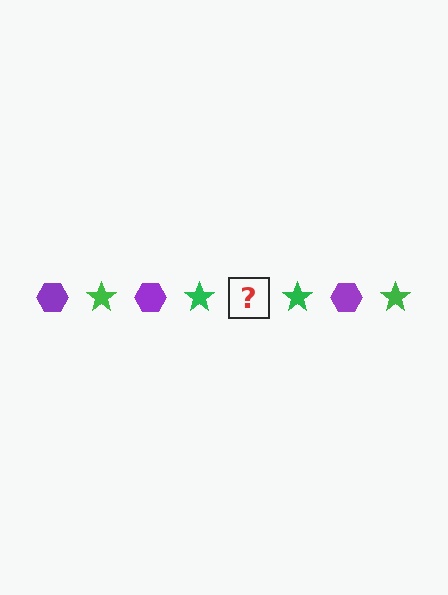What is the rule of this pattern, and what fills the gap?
The rule is that the pattern alternates between purple hexagon and green star. The gap should be filled with a purple hexagon.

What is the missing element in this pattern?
The missing element is a purple hexagon.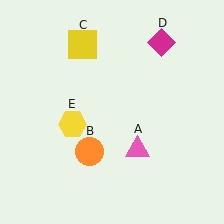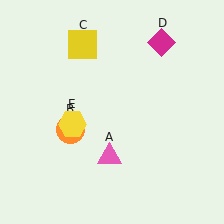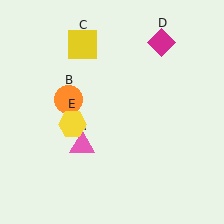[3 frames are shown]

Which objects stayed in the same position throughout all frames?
Yellow square (object C) and magenta diamond (object D) and yellow hexagon (object E) remained stationary.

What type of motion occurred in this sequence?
The pink triangle (object A), orange circle (object B) rotated clockwise around the center of the scene.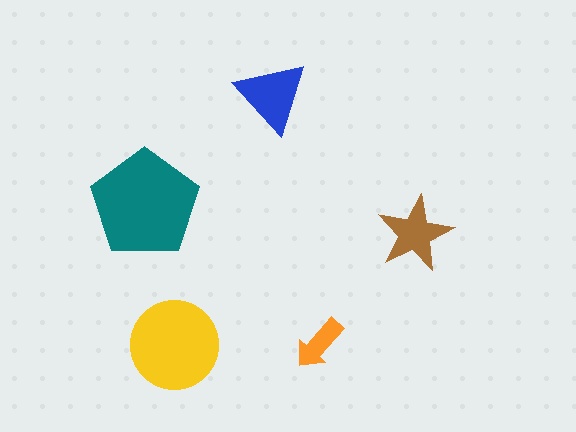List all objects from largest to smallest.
The teal pentagon, the yellow circle, the blue triangle, the brown star, the orange arrow.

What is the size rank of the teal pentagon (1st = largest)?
1st.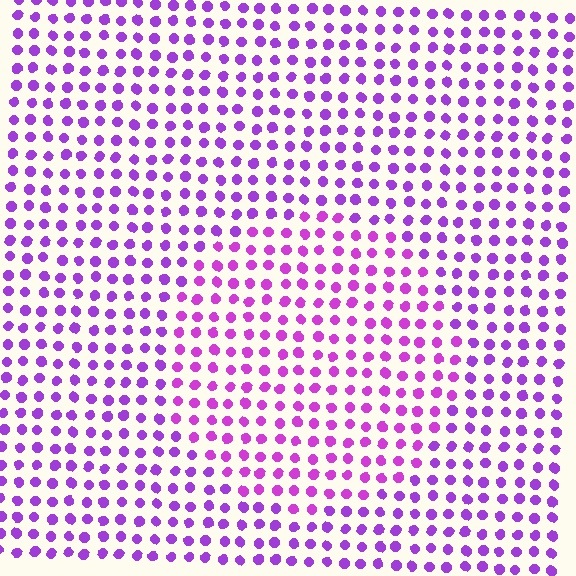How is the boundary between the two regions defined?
The boundary is defined purely by a slight shift in hue (about 19 degrees). Spacing, size, and orientation are identical on both sides.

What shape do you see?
I see a circle.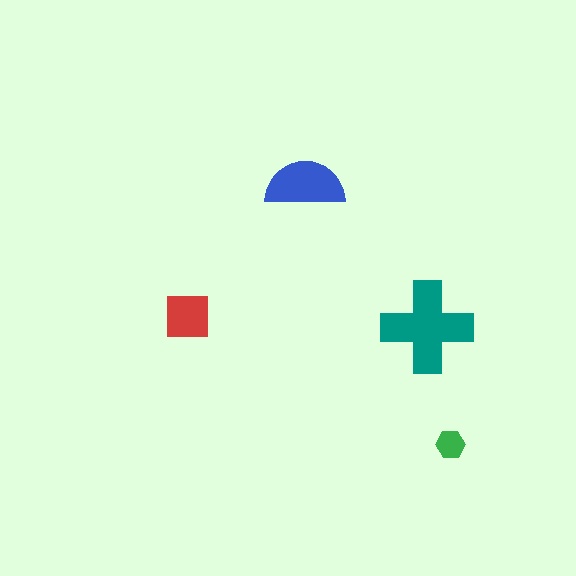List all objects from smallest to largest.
The green hexagon, the red square, the blue semicircle, the teal cross.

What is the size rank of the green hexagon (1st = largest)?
4th.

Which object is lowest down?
The green hexagon is bottommost.